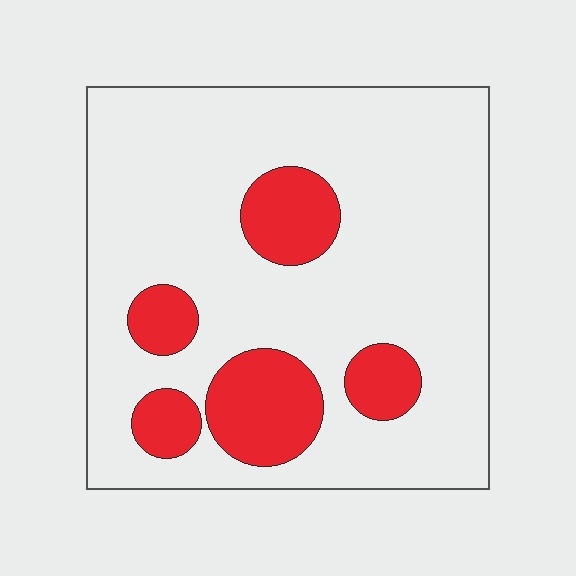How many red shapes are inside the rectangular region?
5.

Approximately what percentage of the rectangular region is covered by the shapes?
Approximately 20%.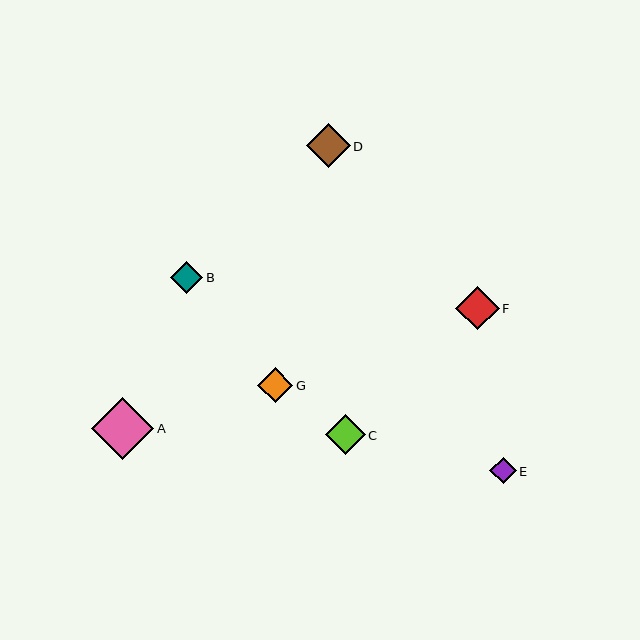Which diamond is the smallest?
Diamond E is the smallest with a size of approximately 27 pixels.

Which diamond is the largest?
Diamond A is the largest with a size of approximately 62 pixels.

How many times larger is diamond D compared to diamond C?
Diamond D is approximately 1.1 times the size of diamond C.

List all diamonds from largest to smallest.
From largest to smallest: A, D, F, C, G, B, E.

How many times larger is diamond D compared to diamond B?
Diamond D is approximately 1.4 times the size of diamond B.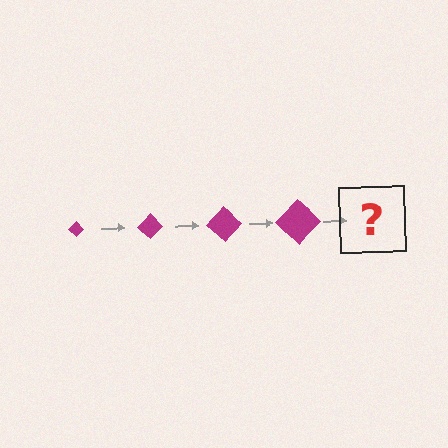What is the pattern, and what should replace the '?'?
The pattern is that the diamond gets progressively larger each step. The '?' should be a magenta diamond, larger than the previous one.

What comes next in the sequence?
The next element should be a magenta diamond, larger than the previous one.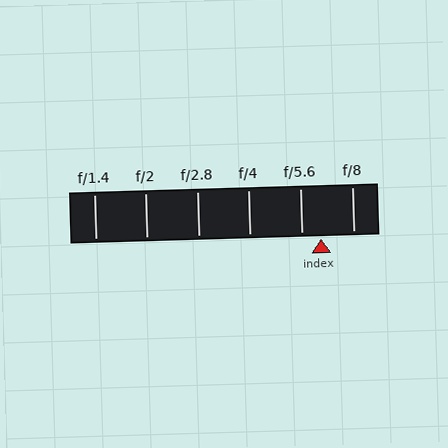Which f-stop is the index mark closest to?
The index mark is closest to f/5.6.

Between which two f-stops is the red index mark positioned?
The index mark is between f/5.6 and f/8.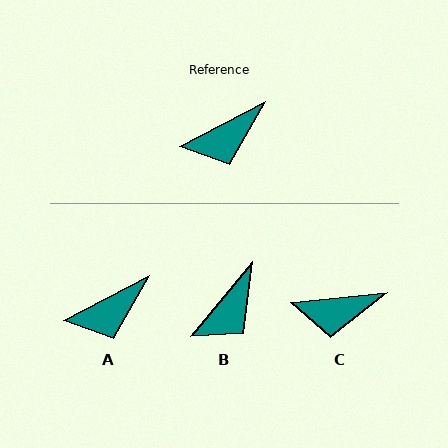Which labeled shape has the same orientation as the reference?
A.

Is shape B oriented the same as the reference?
No, it is off by about 23 degrees.